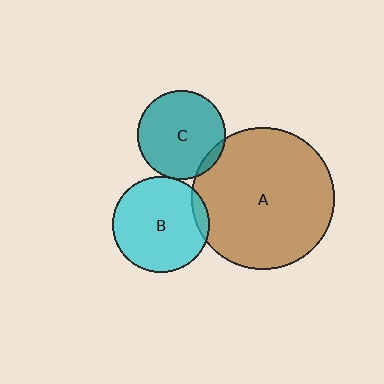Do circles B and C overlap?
Yes.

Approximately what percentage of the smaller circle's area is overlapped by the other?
Approximately 5%.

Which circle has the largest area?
Circle A (brown).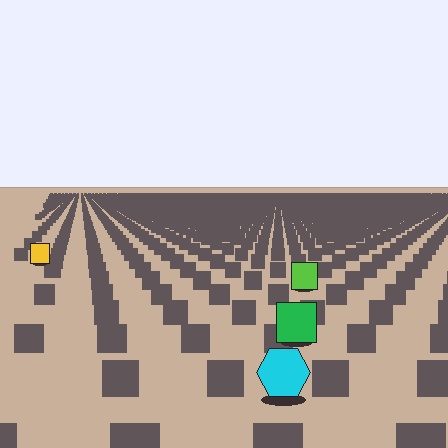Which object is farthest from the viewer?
The yellow square is farthest from the viewer. It appears smaller and the ground texture around it is denser.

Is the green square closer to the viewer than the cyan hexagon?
No. The cyan hexagon is closer — you can tell from the texture gradient: the ground texture is coarser near it.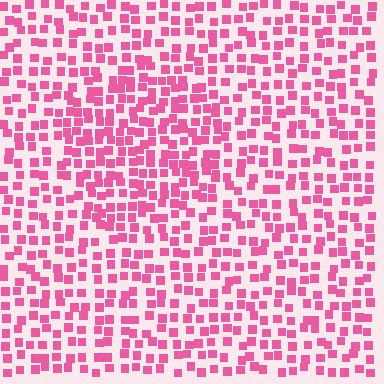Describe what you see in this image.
The image contains small pink elements arranged at two different densities. A circle-shaped region is visible where the elements are more densely packed than the surrounding area.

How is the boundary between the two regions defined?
The boundary is defined by a change in element density (approximately 1.5x ratio). All elements are the same color, size, and shape.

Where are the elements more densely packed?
The elements are more densely packed inside the circle boundary.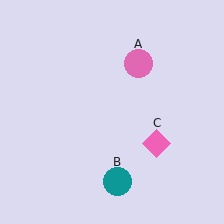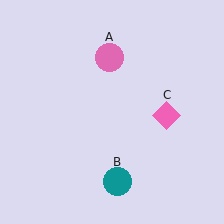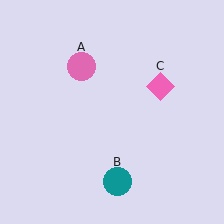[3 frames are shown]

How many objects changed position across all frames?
2 objects changed position: pink circle (object A), pink diamond (object C).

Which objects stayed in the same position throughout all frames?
Teal circle (object B) remained stationary.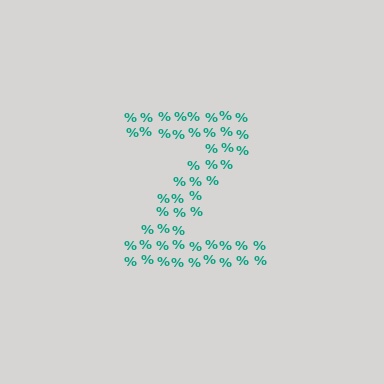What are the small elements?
The small elements are percent signs.